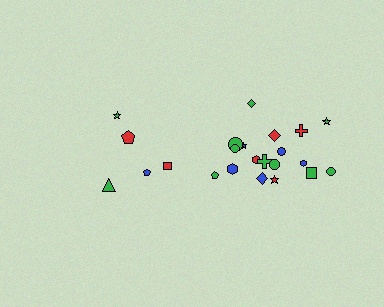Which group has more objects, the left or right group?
The right group.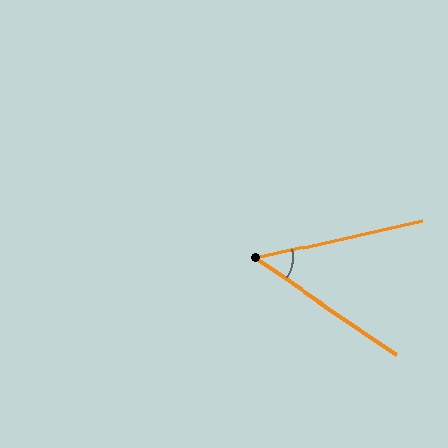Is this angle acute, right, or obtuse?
It is acute.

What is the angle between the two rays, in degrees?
Approximately 47 degrees.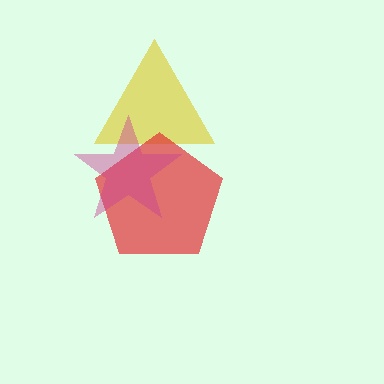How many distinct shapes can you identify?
There are 3 distinct shapes: a yellow triangle, a red pentagon, a magenta star.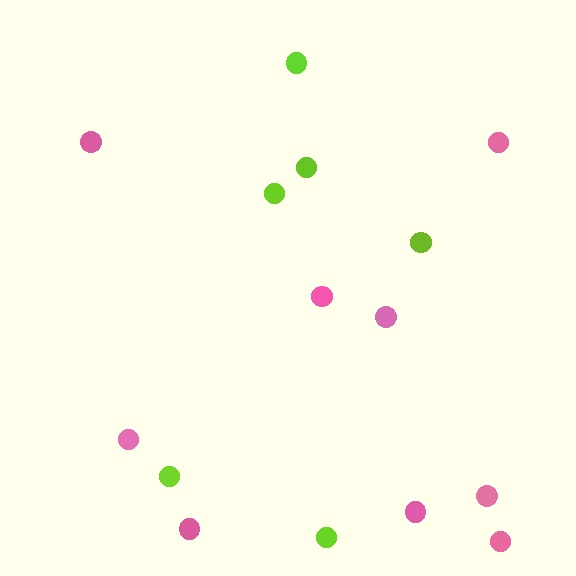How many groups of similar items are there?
There are 2 groups: one group of pink circles (9) and one group of lime circles (6).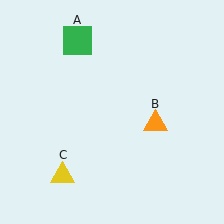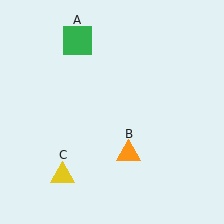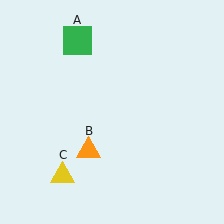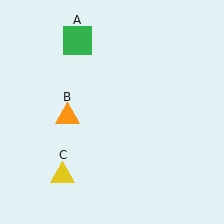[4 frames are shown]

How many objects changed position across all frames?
1 object changed position: orange triangle (object B).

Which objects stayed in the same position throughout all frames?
Green square (object A) and yellow triangle (object C) remained stationary.